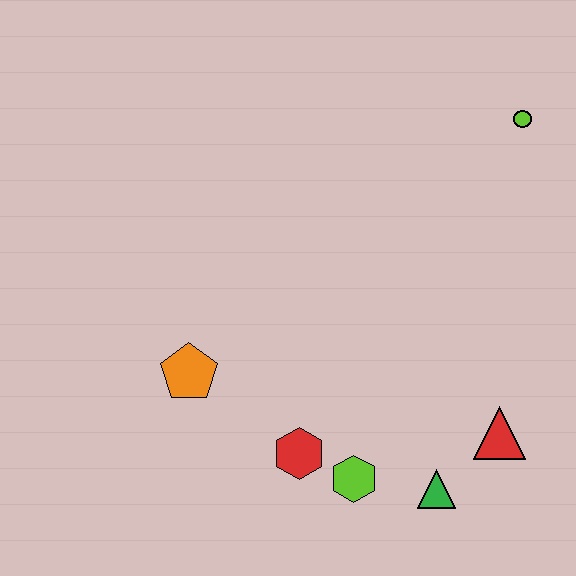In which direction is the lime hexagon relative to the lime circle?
The lime hexagon is below the lime circle.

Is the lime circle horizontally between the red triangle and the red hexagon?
No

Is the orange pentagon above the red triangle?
Yes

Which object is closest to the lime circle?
The red triangle is closest to the lime circle.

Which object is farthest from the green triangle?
The lime circle is farthest from the green triangle.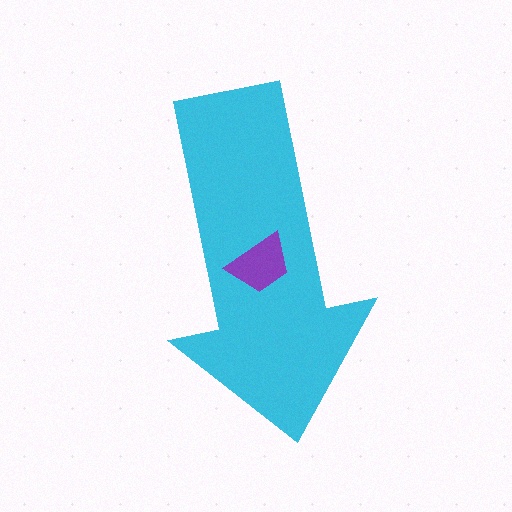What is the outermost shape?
The cyan arrow.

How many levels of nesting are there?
2.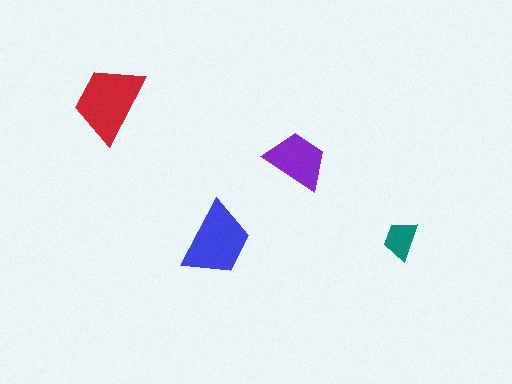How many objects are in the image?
There are 4 objects in the image.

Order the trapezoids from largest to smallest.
the red one, the blue one, the purple one, the teal one.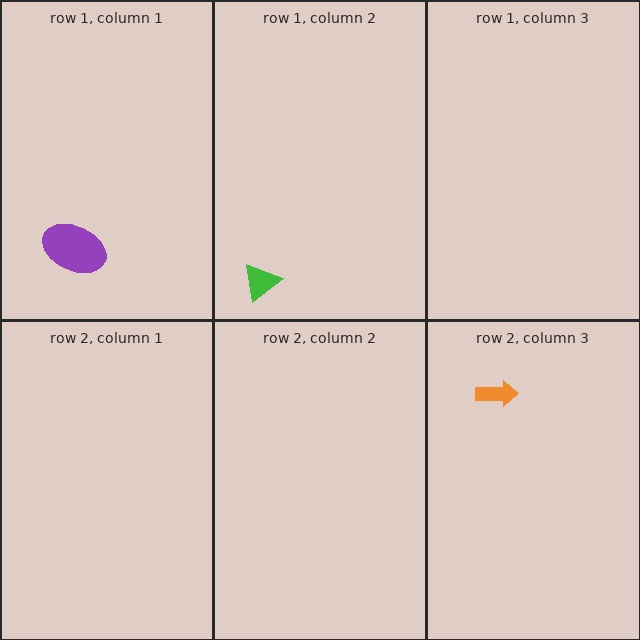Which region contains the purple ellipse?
The row 1, column 1 region.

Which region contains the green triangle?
The row 1, column 2 region.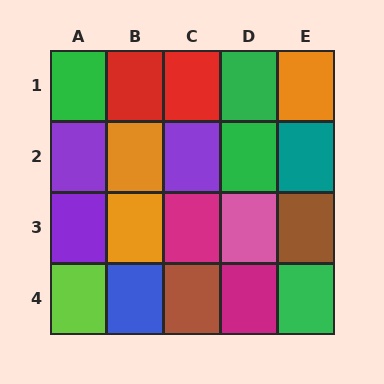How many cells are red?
2 cells are red.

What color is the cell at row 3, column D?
Pink.